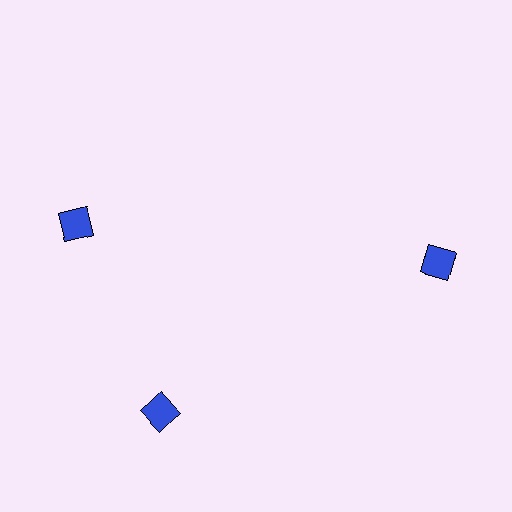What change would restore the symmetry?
The symmetry would be restored by rotating it back into even spacing with its neighbors so that all 3 diamonds sit at equal angles and equal distance from the center.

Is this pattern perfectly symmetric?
No. The 3 blue diamonds are arranged in a ring, but one element near the 11 o'clock position is rotated out of alignment along the ring, breaking the 3-fold rotational symmetry.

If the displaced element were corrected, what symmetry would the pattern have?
It would have 3-fold rotational symmetry — the pattern would map onto itself every 120 degrees.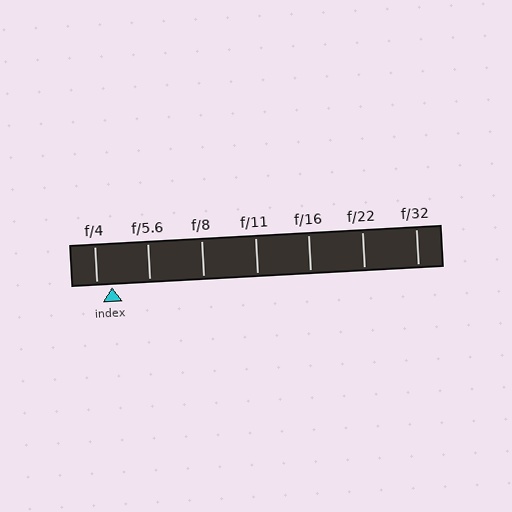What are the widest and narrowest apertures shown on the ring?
The widest aperture shown is f/4 and the narrowest is f/32.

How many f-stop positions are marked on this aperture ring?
There are 7 f-stop positions marked.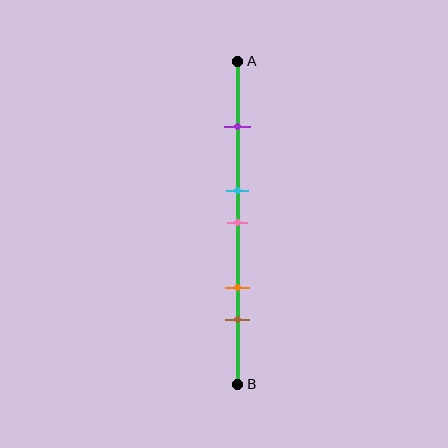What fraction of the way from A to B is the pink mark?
The pink mark is approximately 50% (0.5) of the way from A to B.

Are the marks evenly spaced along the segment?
No, the marks are not evenly spaced.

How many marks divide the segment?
There are 5 marks dividing the segment.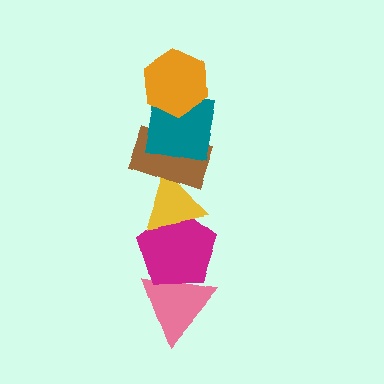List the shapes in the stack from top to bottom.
From top to bottom: the orange hexagon, the teal square, the brown rectangle, the yellow triangle, the magenta pentagon, the pink triangle.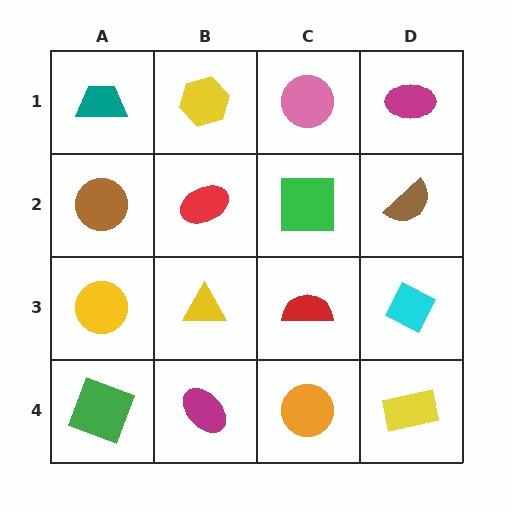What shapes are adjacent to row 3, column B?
A red ellipse (row 2, column B), a magenta ellipse (row 4, column B), a yellow circle (row 3, column A), a red semicircle (row 3, column C).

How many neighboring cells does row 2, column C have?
4.